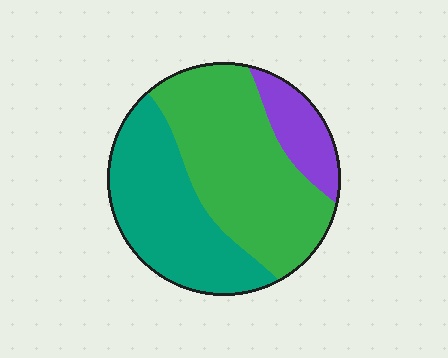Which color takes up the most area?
Green, at roughly 50%.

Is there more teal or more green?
Green.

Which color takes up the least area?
Purple, at roughly 15%.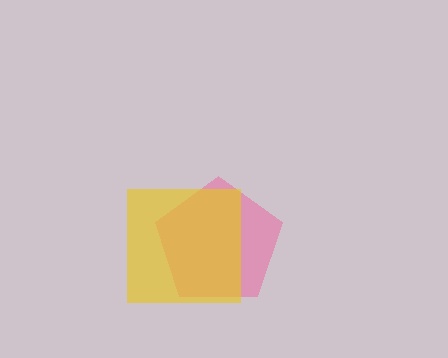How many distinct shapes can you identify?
There are 2 distinct shapes: a pink pentagon, a yellow square.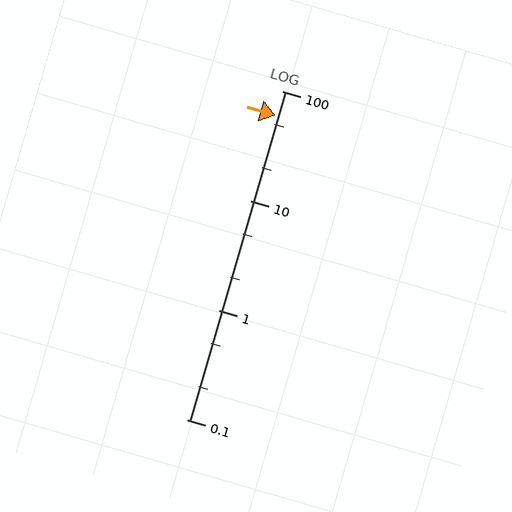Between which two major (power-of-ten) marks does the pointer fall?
The pointer is between 10 and 100.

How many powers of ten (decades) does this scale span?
The scale spans 3 decades, from 0.1 to 100.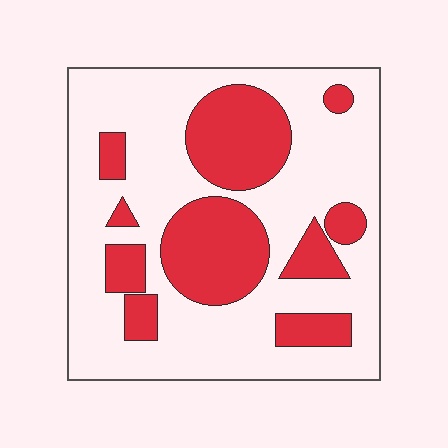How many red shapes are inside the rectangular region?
10.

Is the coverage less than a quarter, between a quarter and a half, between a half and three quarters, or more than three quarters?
Between a quarter and a half.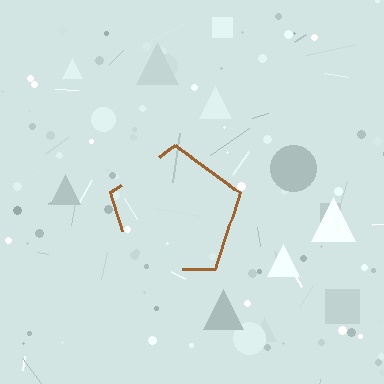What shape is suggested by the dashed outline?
The dashed outline suggests a pentagon.